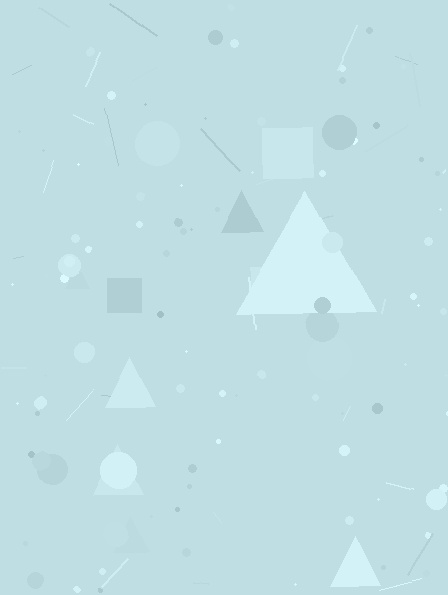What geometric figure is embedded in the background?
A triangle is embedded in the background.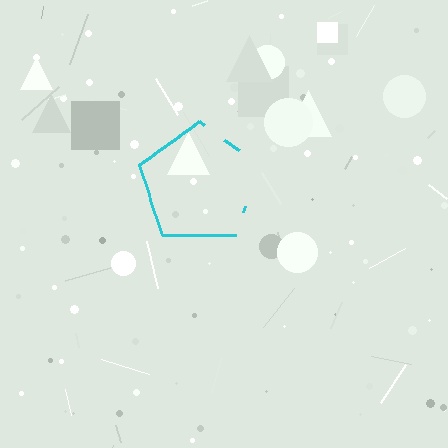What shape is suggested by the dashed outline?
The dashed outline suggests a pentagon.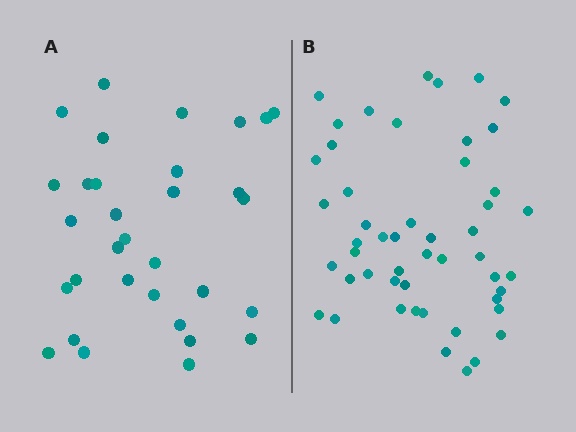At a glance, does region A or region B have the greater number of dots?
Region B (the right region) has more dots.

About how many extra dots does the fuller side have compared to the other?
Region B has approximately 20 more dots than region A.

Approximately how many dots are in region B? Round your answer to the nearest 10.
About 50 dots.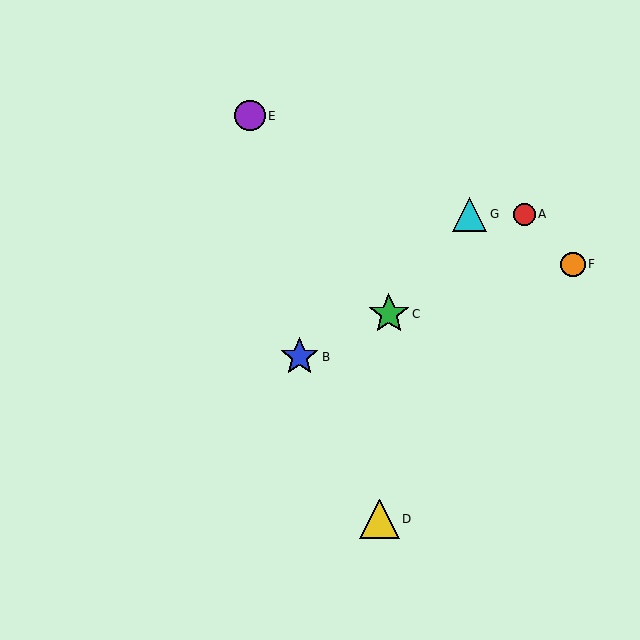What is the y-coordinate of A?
Object A is at y≈214.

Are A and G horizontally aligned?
Yes, both are at y≈214.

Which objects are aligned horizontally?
Objects A, G are aligned horizontally.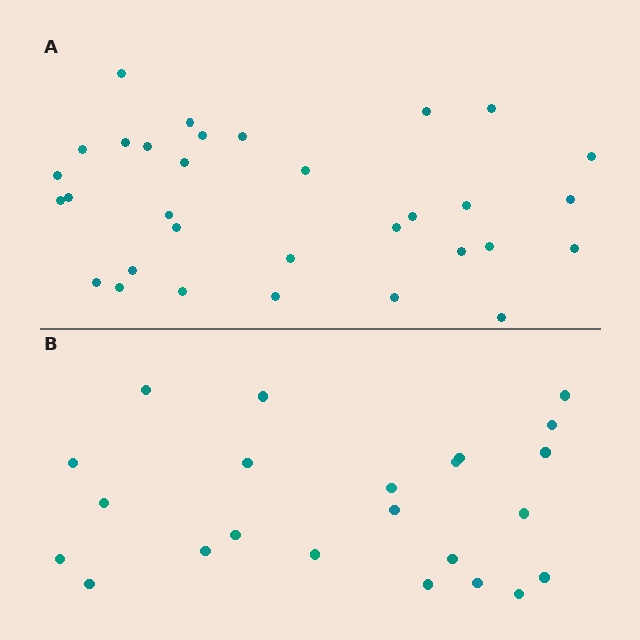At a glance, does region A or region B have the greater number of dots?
Region A (the top region) has more dots.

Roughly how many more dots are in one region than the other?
Region A has roughly 8 or so more dots than region B.